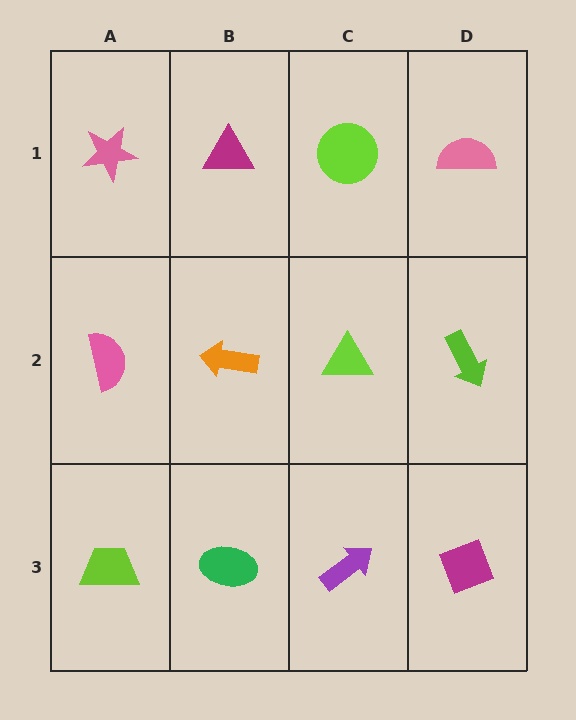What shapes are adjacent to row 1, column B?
An orange arrow (row 2, column B), a pink star (row 1, column A), a lime circle (row 1, column C).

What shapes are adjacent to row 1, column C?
A lime triangle (row 2, column C), a magenta triangle (row 1, column B), a pink semicircle (row 1, column D).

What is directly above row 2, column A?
A pink star.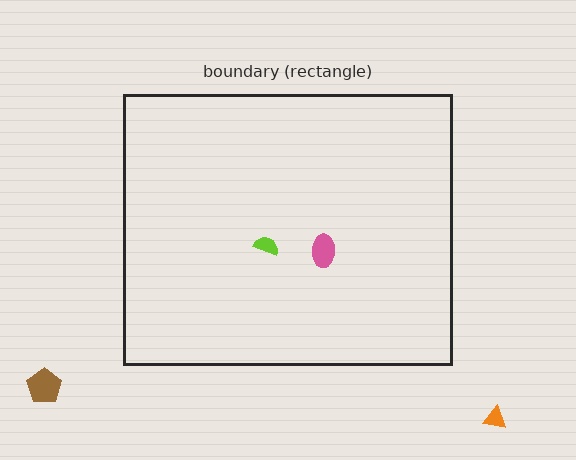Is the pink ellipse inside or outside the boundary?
Inside.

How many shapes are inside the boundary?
2 inside, 2 outside.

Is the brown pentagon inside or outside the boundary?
Outside.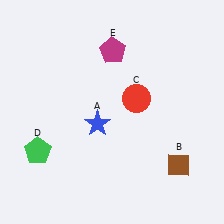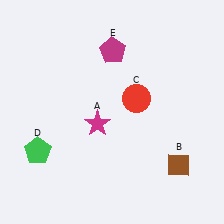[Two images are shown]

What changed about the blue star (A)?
In Image 1, A is blue. In Image 2, it changed to magenta.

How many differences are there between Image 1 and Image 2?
There is 1 difference between the two images.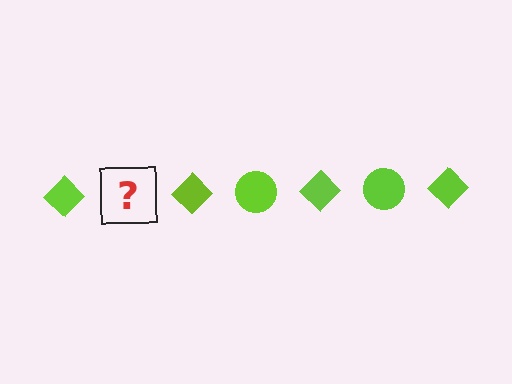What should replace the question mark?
The question mark should be replaced with a lime circle.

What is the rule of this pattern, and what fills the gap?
The rule is that the pattern cycles through diamond, circle shapes in lime. The gap should be filled with a lime circle.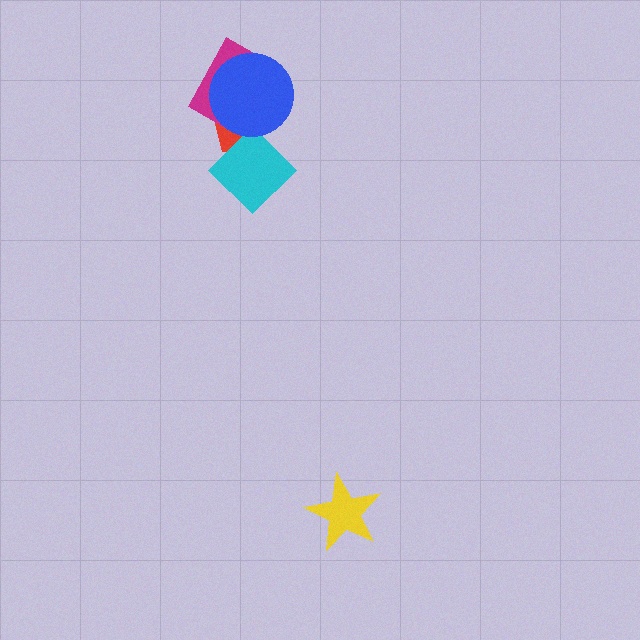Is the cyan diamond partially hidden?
Yes, it is partially covered by another shape.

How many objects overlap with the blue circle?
3 objects overlap with the blue circle.